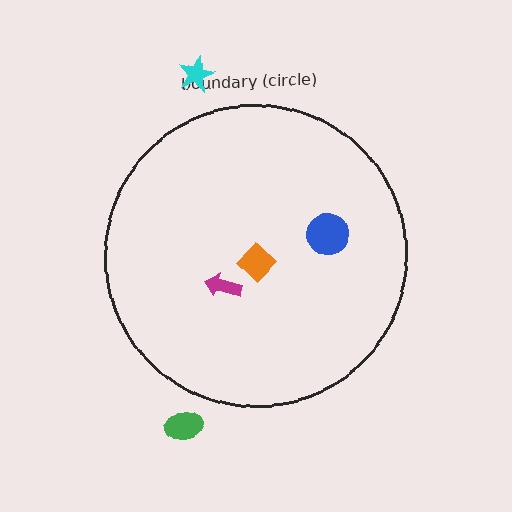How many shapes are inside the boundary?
3 inside, 2 outside.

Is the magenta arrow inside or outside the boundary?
Inside.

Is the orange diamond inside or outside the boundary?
Inside.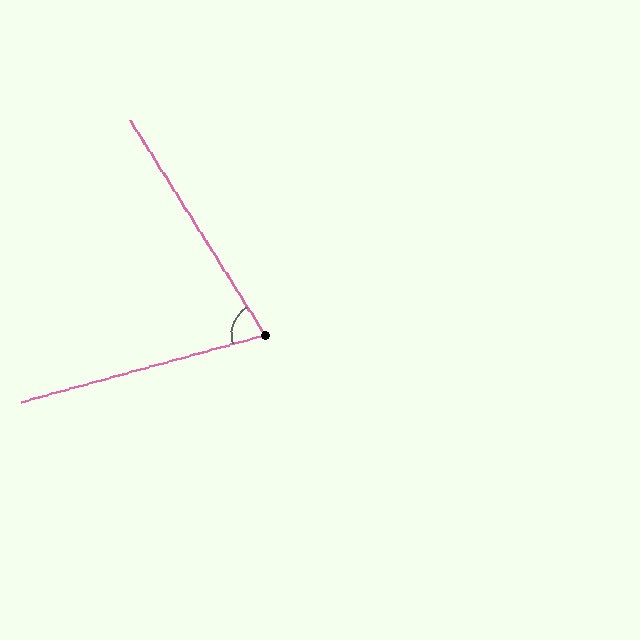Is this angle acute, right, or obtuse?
It is acute.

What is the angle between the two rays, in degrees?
Approximately 73 degrees.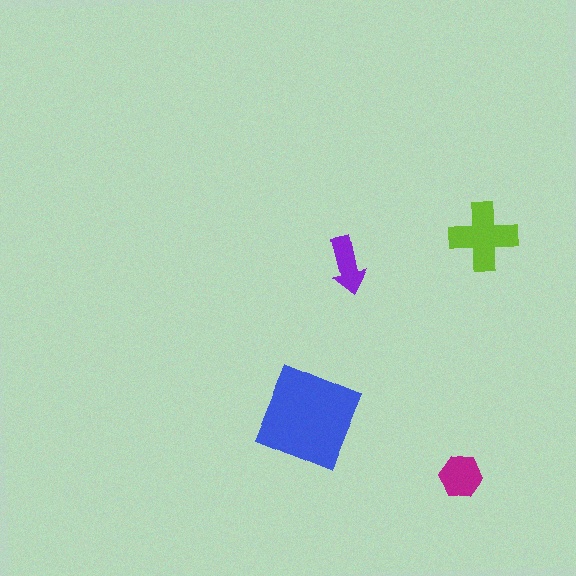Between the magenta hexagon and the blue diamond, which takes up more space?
The blue diamond.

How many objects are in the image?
There are 4 objects in the image.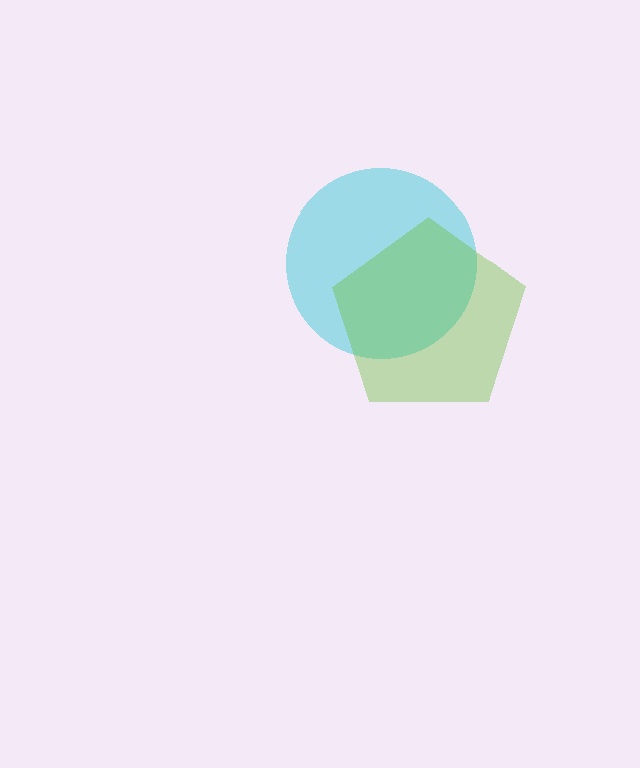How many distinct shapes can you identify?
There are 2 distinct shapes: a cyan circle, a lime pentagon.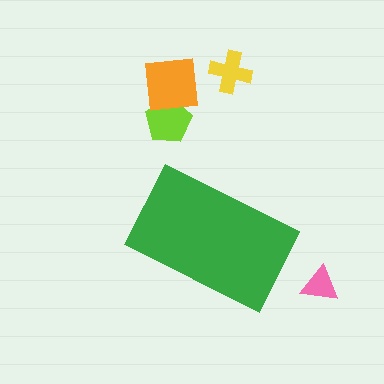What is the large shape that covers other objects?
A green rectangle.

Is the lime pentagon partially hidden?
No, the lime pentagon is fully visible.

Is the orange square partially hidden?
No, the orange square is fully visible.